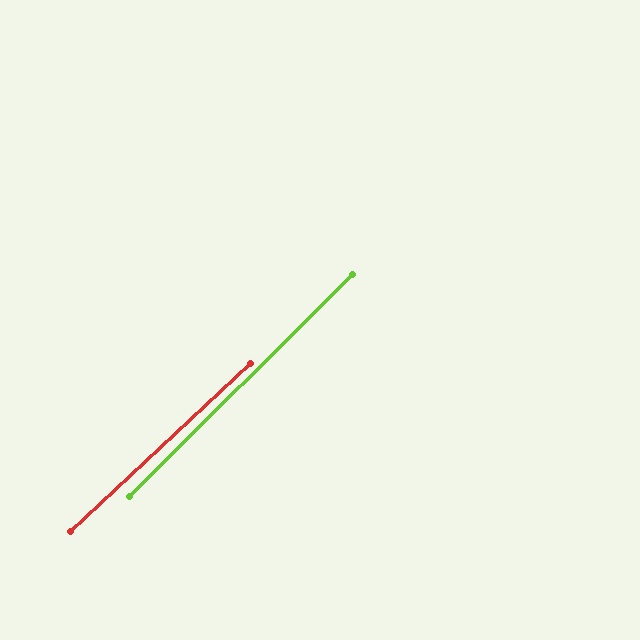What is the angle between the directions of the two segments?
Approximately 2 degrees.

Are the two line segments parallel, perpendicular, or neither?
Parallel — their directions differ by only 1.9°.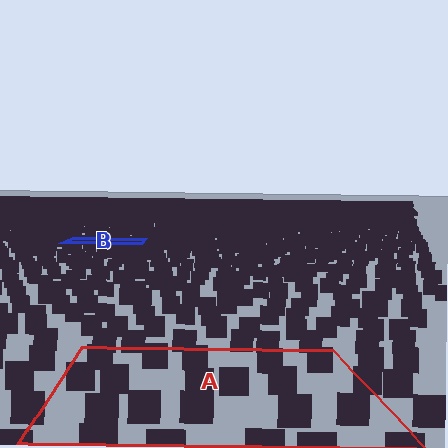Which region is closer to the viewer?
Region A is closer. The texture elements there are larger and more spread out.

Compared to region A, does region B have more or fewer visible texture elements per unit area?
Region B has more texture elements per unit area — they are packed more densely because it is farther away.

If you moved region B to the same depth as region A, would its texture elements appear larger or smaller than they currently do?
They would appear larger. At a closer depth, the same texture elements are projected at a bigger on-screen size.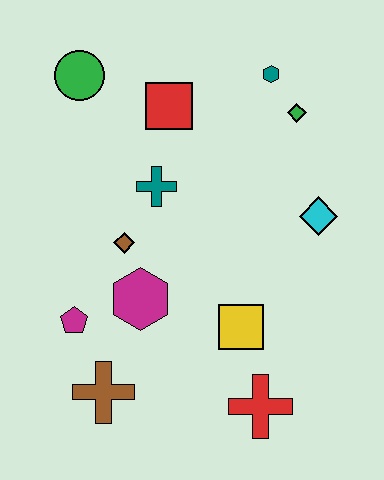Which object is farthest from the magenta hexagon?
The teal hexagon is farthest from the magenta hexagon.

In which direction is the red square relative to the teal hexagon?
The red square is to the left of the teal hexagon.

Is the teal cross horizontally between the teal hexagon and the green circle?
Yes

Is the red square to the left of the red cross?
Yes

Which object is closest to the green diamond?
The teal hexagon is closest to the green diamond.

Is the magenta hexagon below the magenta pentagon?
No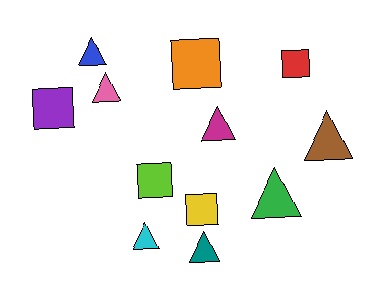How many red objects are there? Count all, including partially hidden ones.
There is 1 red object.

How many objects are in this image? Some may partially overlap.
There are 12 objects.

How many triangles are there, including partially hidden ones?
There are 7 triangles.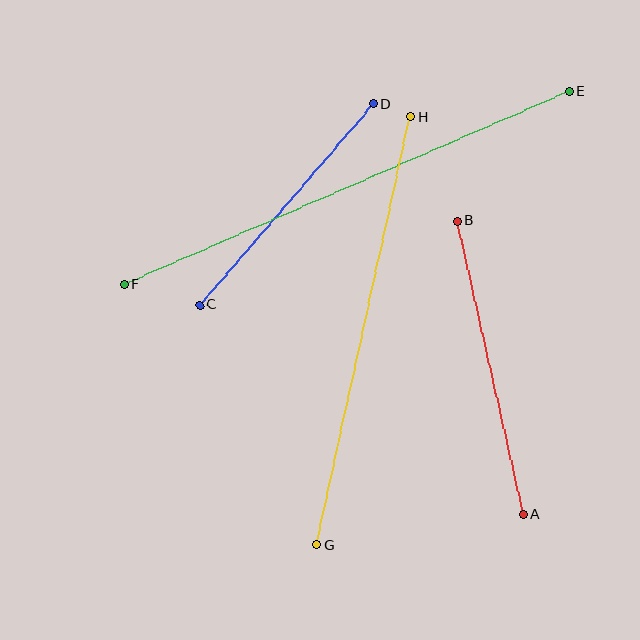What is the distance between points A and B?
The distance is approximately 301 pixels.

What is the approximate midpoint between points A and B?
The midpoint is at approximately (490, 368) pixels.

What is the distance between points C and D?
The distance is approximately 266 pixels.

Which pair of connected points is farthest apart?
Points E and F are farthest apart.